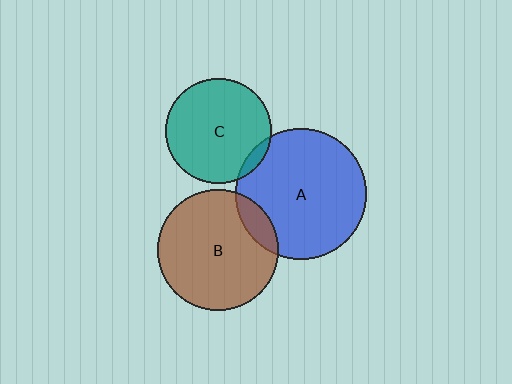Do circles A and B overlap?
Yes.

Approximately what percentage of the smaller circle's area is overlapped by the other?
Approximately 10%.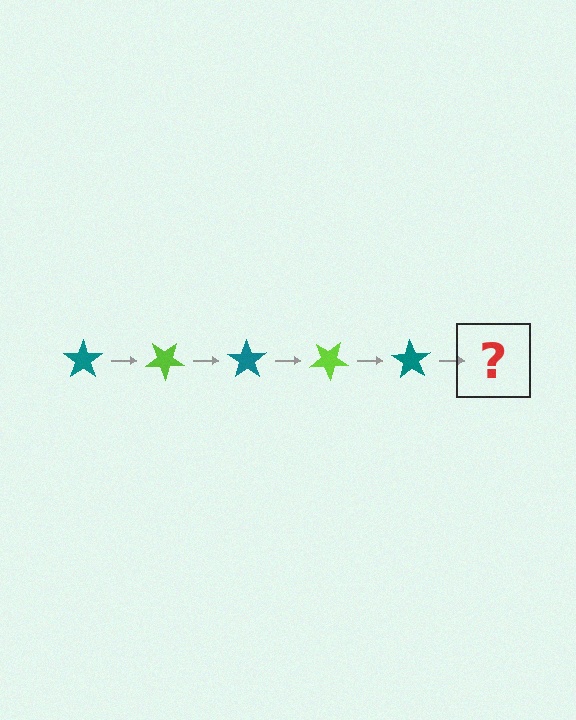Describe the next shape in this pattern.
It should be a lime star, rotated 175 degrees from the start.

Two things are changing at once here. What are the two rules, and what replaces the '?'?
The two rules are that it rotates 35 degrees each step and the color cycles through teal and lime. The '?' should be a lime star, rotated 175 degrees from the start.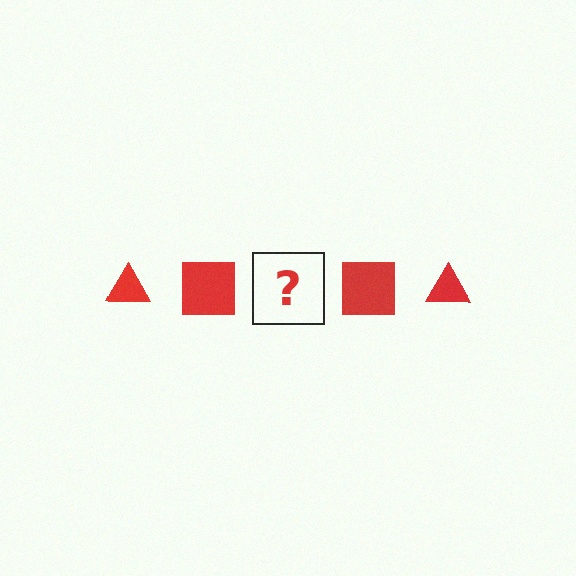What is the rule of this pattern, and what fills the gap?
The rule is that the pattern cycles through triangle, square shapes in red. The gap should be filled with a red triangle.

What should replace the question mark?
The question mark should be replaced with a red triangle.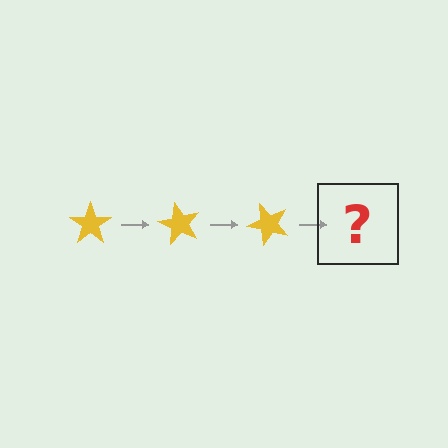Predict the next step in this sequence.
The next step is a yellow star rotated 180 degrees.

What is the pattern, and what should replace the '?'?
The pattern is that the star rotates 60 degrees each step. The '?' should be a yellow star rotated 180 degrees.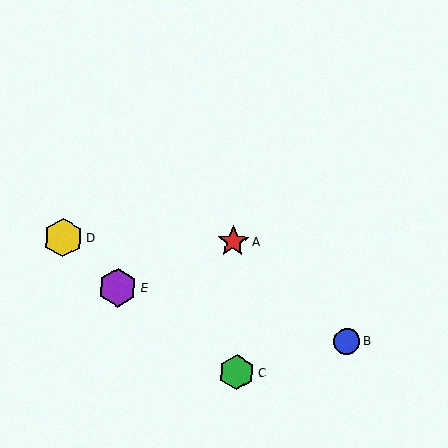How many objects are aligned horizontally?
2 objects (A, D) are aligned horizontally.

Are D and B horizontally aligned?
No, D is at y≈238 and B is at y≈341.